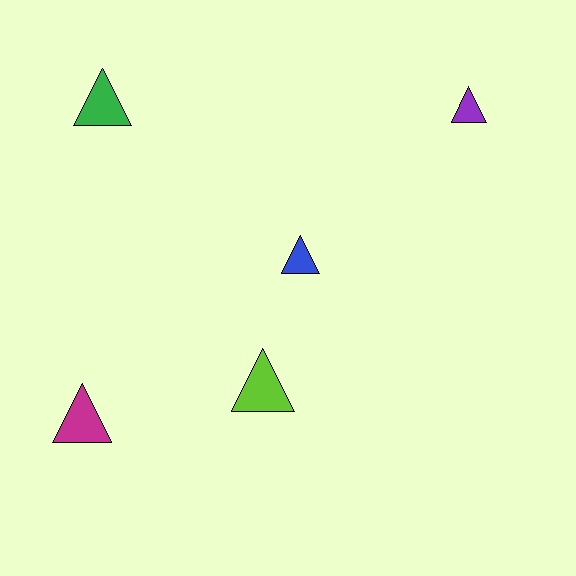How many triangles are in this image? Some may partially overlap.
There are 5 triangles.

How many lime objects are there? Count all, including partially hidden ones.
There is 1 lime object.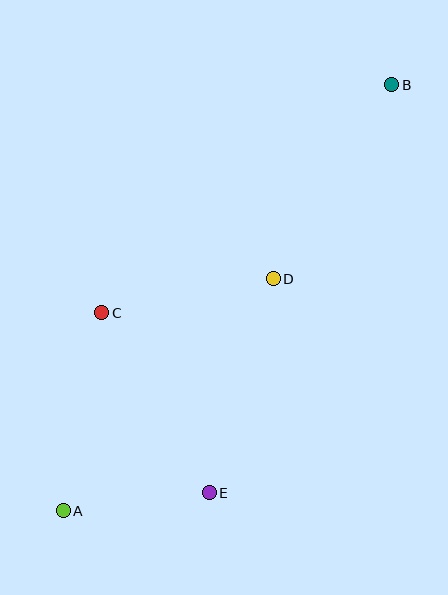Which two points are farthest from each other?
Points A and B are farthest from each other.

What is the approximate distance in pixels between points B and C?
The distance between B and C is approximately 369 pixels.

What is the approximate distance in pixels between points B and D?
The distance between B and D is approximately 227 pixels.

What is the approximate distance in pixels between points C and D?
The distance between C and D is approximately 175 pixels.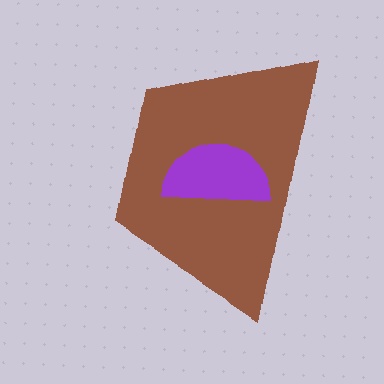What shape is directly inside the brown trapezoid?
The purple semicircle.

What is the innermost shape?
The purple semicircle.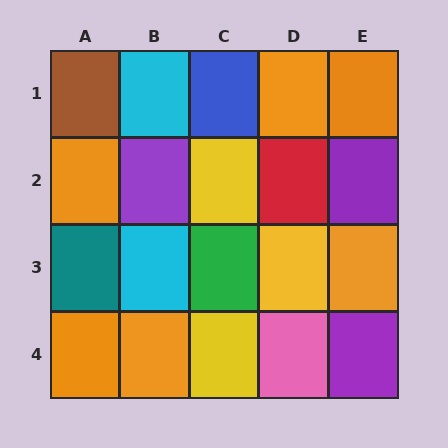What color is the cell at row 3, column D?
Yellow.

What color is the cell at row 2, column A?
Orange.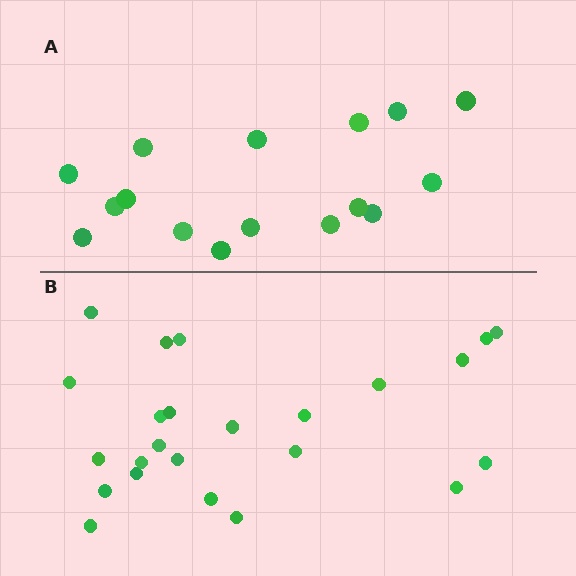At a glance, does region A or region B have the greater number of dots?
Region B (the bottom region) has more dots.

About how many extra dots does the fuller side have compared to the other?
Region B has roughly 8 or so more dots than region A.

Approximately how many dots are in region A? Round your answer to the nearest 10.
About 20 dots. (The exact count is 16, which rounds to 20.)